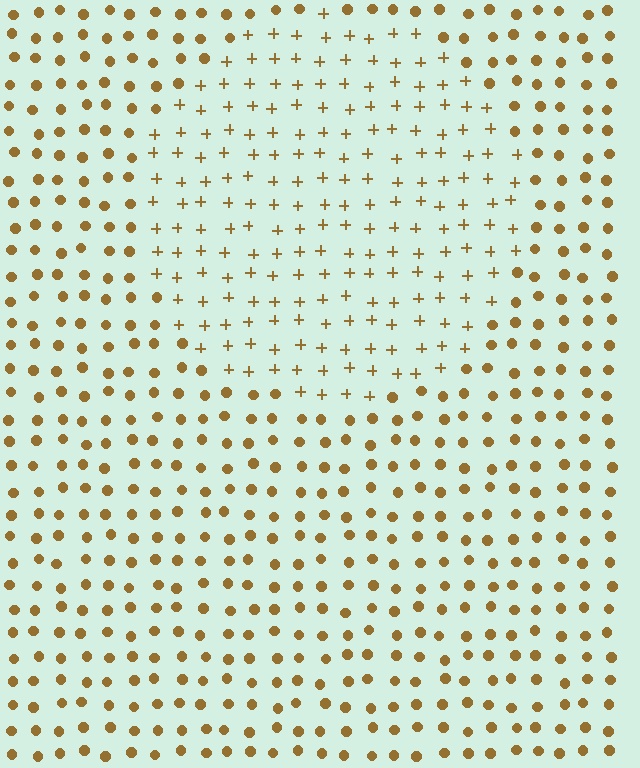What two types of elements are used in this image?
The image uses plus signs inside the circle region and circles outside it.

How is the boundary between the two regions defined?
The boundary is defined by a change in element shape: plus signs inside vs. circles outside. All elements share the same color and spacing.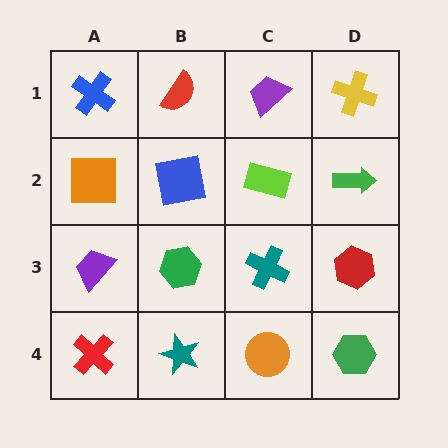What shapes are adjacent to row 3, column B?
A blue square (row 2, column B), a teal star (row 4, column B), a purple trapezoid (row 3, column A), a teal cross (row 3, column C).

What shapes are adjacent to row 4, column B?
A green hexagon (row 3, column B), a red cross (row 4, column A), an orange circle (row 4, column C).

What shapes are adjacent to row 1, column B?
A blue square (row 2, column B), a blue cross (row 1, column A), a purple trapezoid (row 1, column C).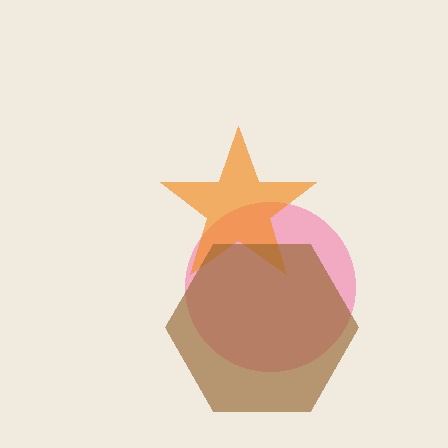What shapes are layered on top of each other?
The layered shapes are: a pink circle, an orange star, a brown hexagon.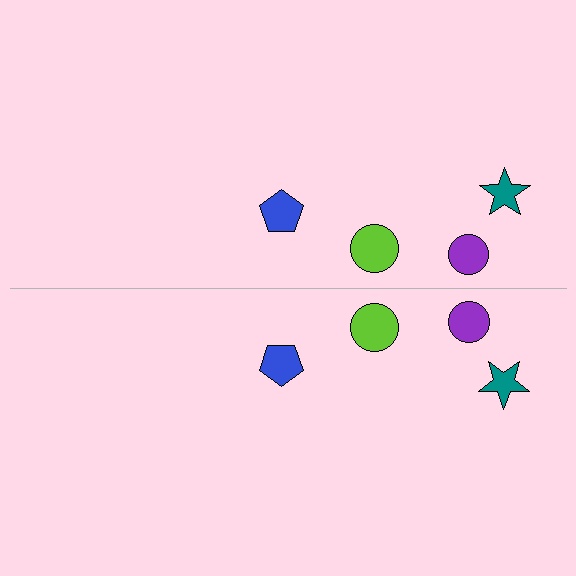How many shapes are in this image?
There are 8 shapes in this image.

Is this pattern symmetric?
Yes, this pattern has bilateral (reflection) symmetry.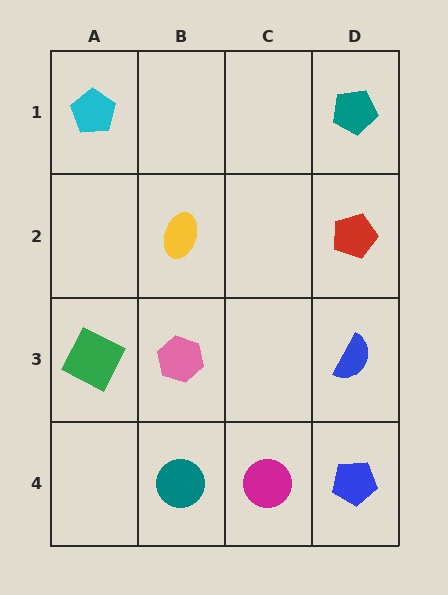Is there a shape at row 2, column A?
No, that cell is empty.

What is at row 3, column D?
A blue semicircle.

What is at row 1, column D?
A teal pentagon.